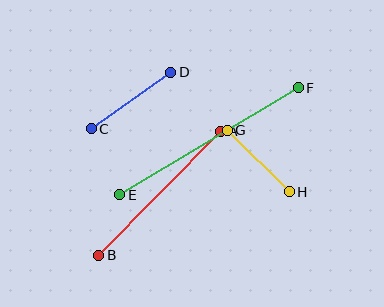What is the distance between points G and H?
The distance is approximately 87 pixels.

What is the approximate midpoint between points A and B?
The midpoint is at approximately (159, 193) pixels.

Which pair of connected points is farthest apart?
Points E and F are farthest apart.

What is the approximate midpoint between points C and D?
The midpoint is at approximately (131, 101) pixels.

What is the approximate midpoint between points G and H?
The midpoint is at approximately (258, 161) pixels.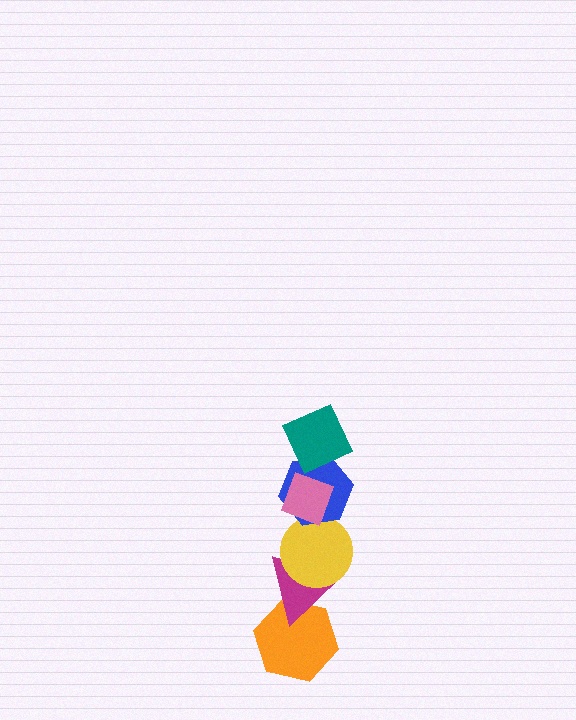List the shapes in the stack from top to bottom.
From top to bottom: the teal square, the pink diamond, the blue hexagon, the yellow circle, the magenta triangle, the orange hexagon.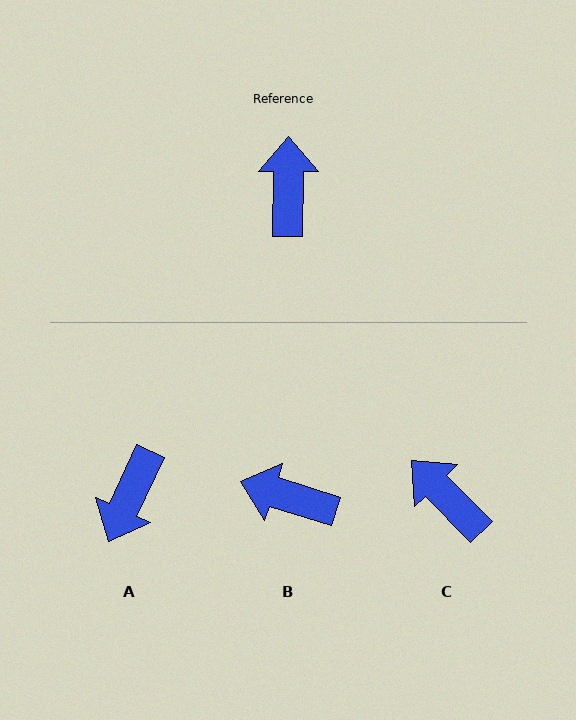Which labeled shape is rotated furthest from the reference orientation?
A, about 155 degrees away.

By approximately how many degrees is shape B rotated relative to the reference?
Approximately 73 degrees counter-clockwise.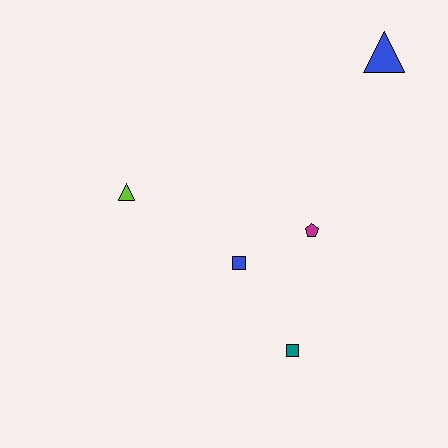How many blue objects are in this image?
There are 2 blue objects.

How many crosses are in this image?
There are no crosses.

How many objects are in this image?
There are 5 objects.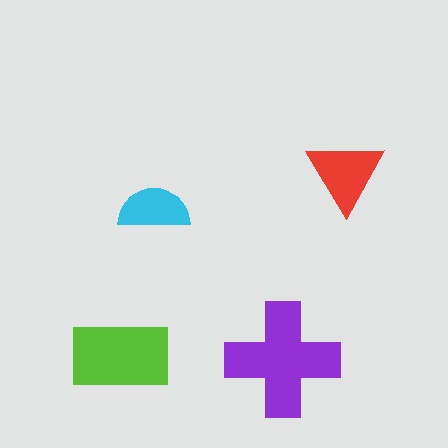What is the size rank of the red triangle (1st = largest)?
3rd.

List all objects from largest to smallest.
The purple cross, the lime rectangle, the red triangle, the cyan semicircle.